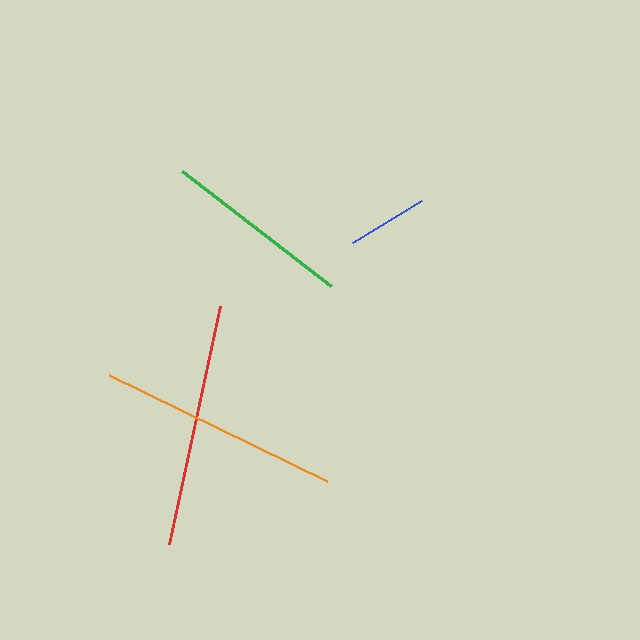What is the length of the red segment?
The red segment is approximately 243 pixels long.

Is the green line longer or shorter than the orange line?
The orange line is longer than the green line.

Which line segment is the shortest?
The blue line is the shortest at approximately 82 pixels.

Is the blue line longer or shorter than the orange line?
The orange line is longer than the blue line.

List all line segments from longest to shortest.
From longest to shortest: red, orange, green, blue.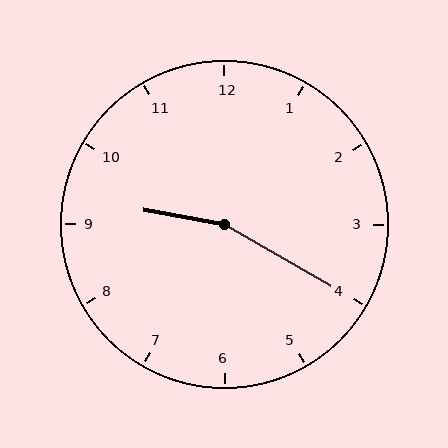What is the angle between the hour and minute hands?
Approximately 160 degrees.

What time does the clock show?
9:20.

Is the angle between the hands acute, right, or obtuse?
It is obtuse.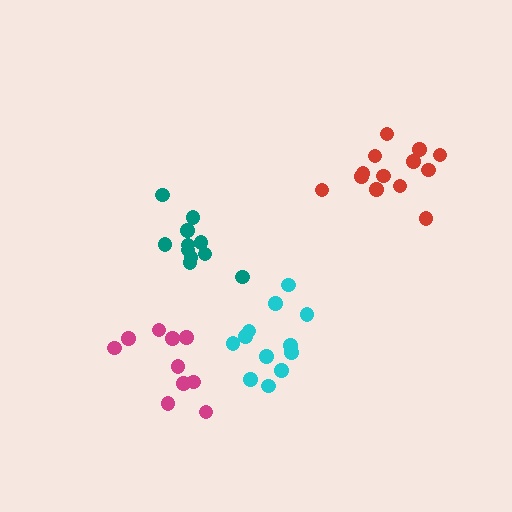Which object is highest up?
The red cluster is topmost.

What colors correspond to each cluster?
The clusters are colored: teal, red, magenta, cyan.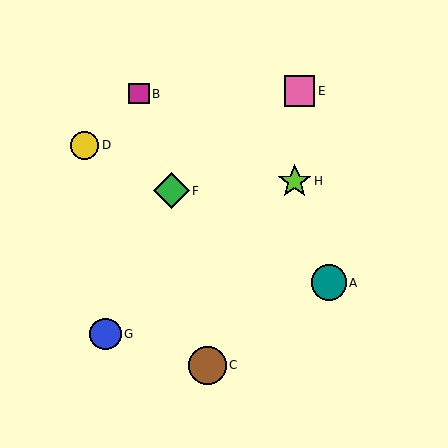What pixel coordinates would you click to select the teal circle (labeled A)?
Click at (329, 283) to select the teal circle A.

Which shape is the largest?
The brown circle (labeled C) is the largest.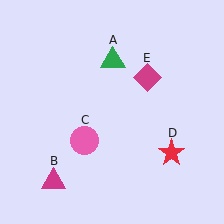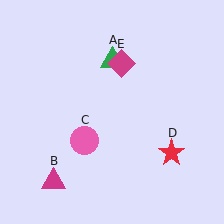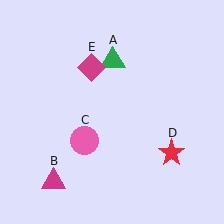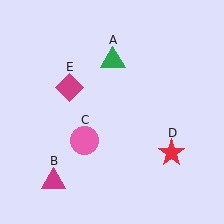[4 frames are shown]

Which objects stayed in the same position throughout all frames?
Green triangle (object A) and magenta triangle (object B) and pink circle (object C) and red star (object D) remained stationary.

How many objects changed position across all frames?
1 object changed position: magenta diamond (object E).